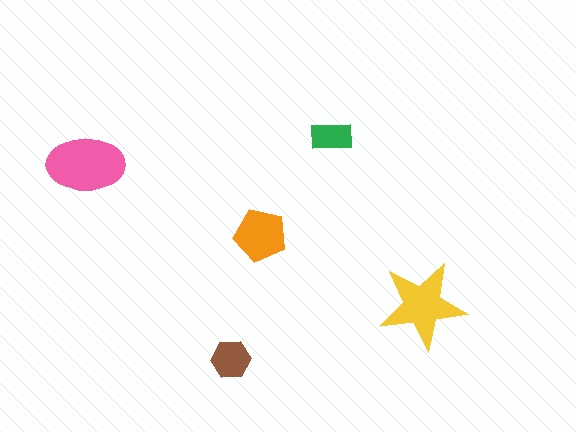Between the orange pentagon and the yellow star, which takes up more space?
The yellow star.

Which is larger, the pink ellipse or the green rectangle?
The pink ellipse.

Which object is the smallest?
The green rectangle.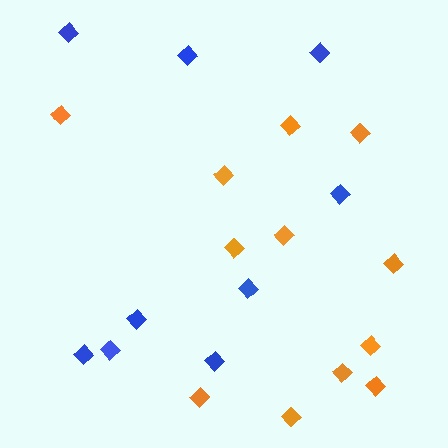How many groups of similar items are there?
There are 2 groups: one group of blue diamonds (9) and one group of orange diamonds (12).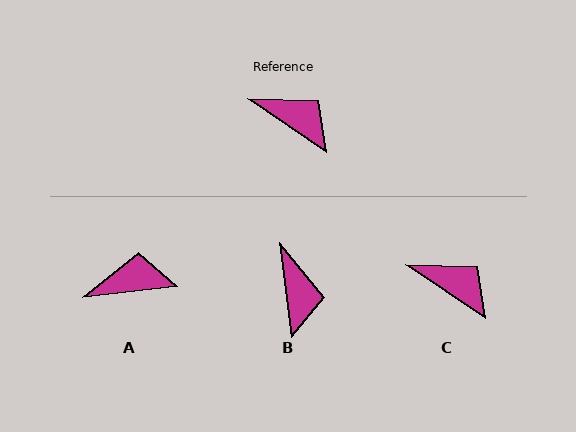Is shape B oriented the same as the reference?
No, it is off by about 49 degrees.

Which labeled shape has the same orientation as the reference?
C.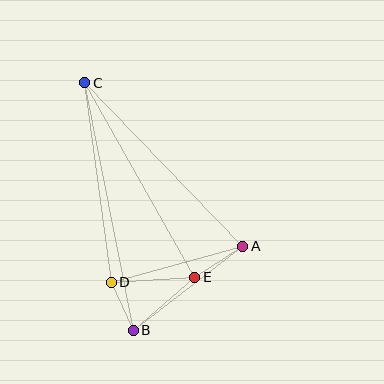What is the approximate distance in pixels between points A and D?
The distance between A and D is approximately 137 pixels.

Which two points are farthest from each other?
Points B and C are farthest from each other.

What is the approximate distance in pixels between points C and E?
The distance between C and E is approximately 224 pixels.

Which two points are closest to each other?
Points B and D are closest to each other.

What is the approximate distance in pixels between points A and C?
The distance between A and C is approximately 228 pixels.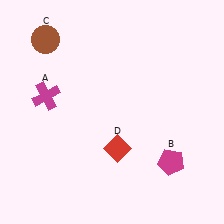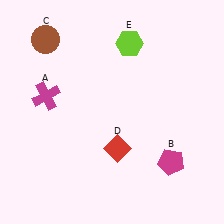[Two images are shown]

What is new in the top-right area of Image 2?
A lime hexagon (E) was added in the top-right area of Image 2.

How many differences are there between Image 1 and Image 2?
There is 1 difference between the two images.